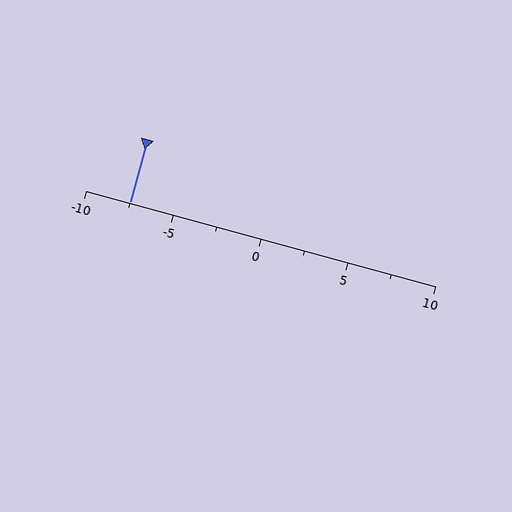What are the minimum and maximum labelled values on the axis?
The axis runs from -10 to 10.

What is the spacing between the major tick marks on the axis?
The major ticks are spaced 5 apart.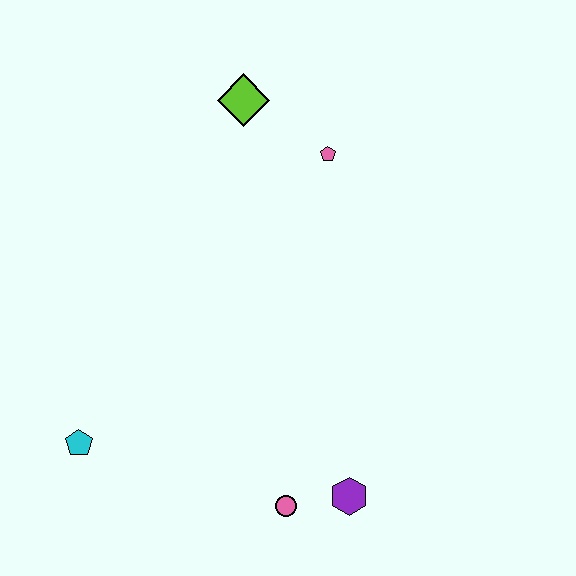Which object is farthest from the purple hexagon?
The lime diamond is farthest from the purple hexagon.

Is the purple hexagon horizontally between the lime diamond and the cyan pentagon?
No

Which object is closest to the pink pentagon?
The lime diamond is closest to the pink pentagon.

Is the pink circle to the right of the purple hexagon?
No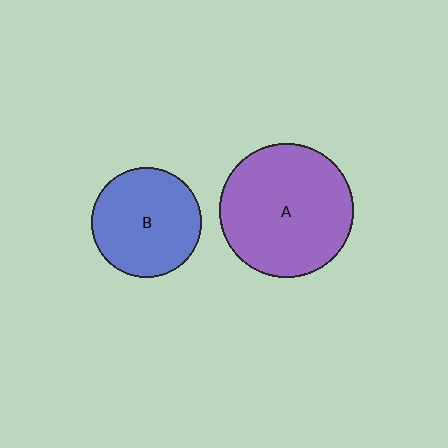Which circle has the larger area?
Circle A (purple).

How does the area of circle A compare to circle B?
Approximately 1.5 times.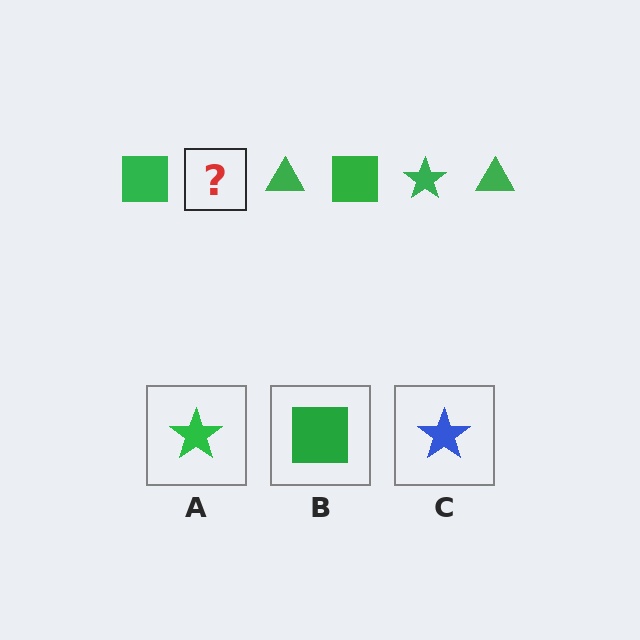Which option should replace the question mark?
Option A.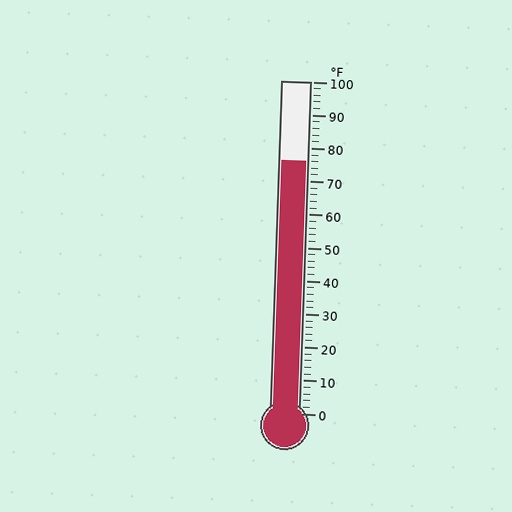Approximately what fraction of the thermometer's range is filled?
The thermometer is filled to approximately 75% of its range.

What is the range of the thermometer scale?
The thermometer scale ranges from 0°F to 100°F.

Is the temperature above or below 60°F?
The temperature is above 60°F.